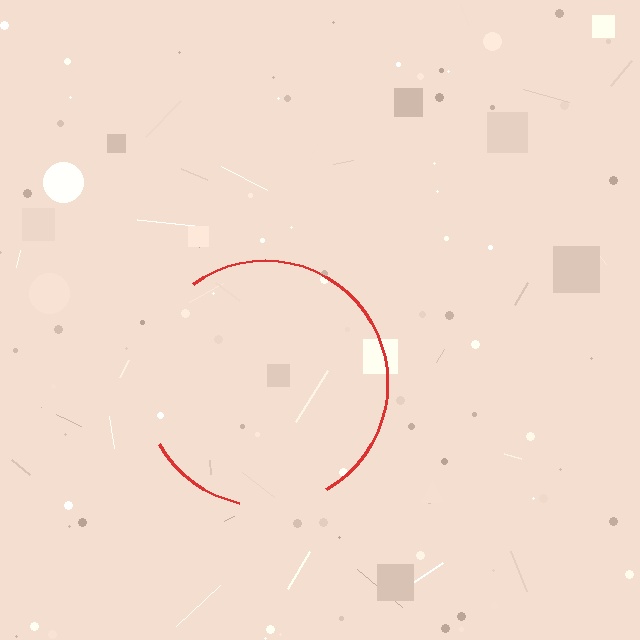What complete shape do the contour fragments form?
The contour fragments form a circle.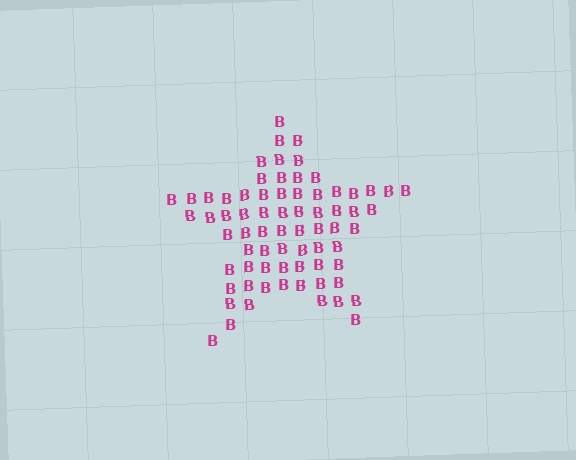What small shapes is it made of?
It is made of small letter B's.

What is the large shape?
The large shape is a star.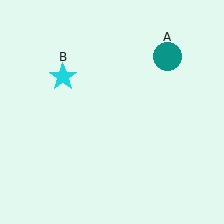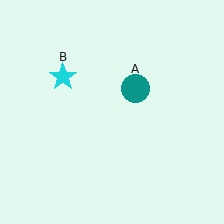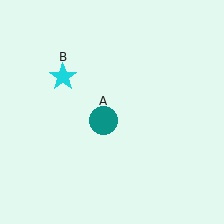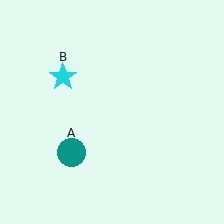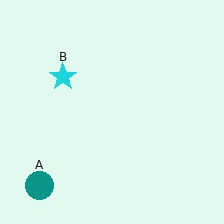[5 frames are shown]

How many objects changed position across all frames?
1 object changed position: teal circle (object A).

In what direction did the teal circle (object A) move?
The teal circle (object A) moved down and to the left.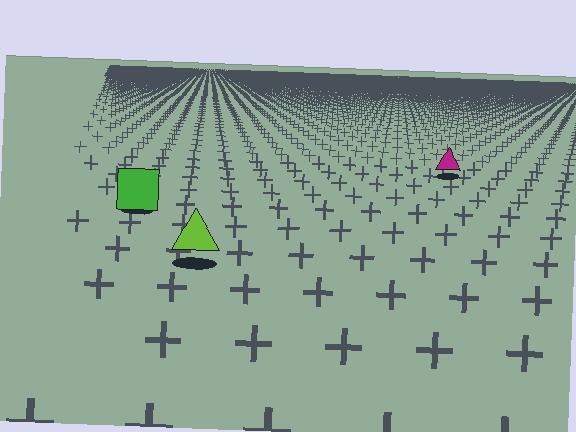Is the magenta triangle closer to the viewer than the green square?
No. The green square is closer — you can tell from the texture gradient: the ground texture is coarser near it.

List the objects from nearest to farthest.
From nearest to farthest: the lime triangle, the green square, the magenta triangle.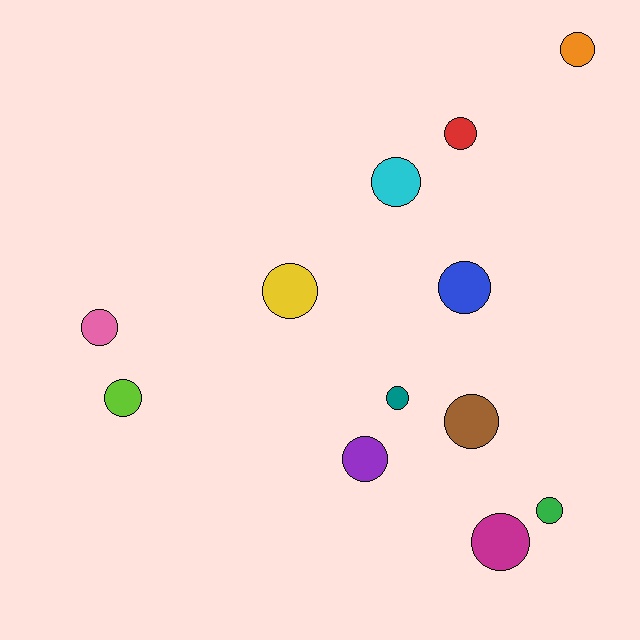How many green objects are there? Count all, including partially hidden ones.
There is 1 green object.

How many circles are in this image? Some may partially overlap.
There are 12 circles.